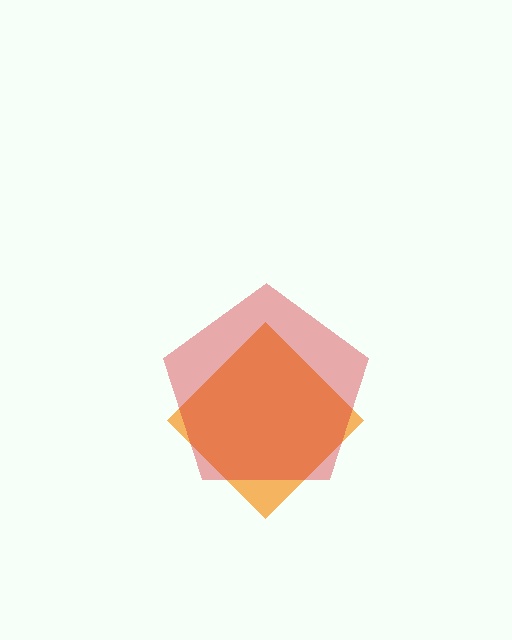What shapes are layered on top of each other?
The layered shapes are: an orange diamond, a red pentagon.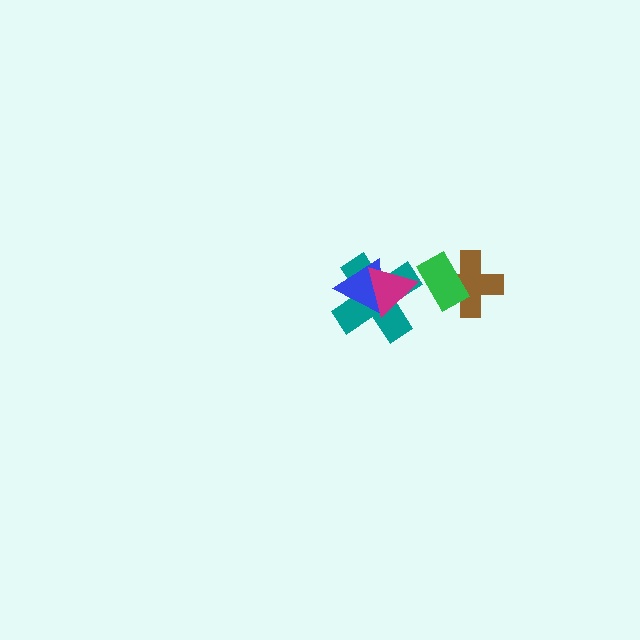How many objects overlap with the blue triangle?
2 objects overlap with the blue triangle.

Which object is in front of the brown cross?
The green rectangle is in front of the brown cross.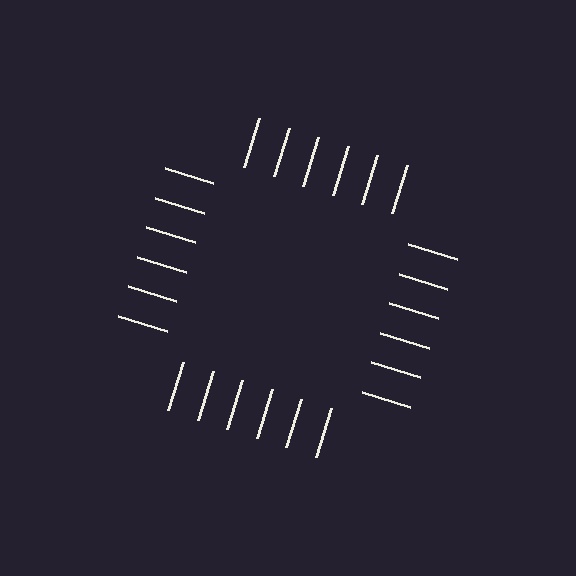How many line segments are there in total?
24 — 6 along each of the 4 edges.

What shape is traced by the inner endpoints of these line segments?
An illusory square — the line segments terminate on its edges but no continuous stroke is drawn.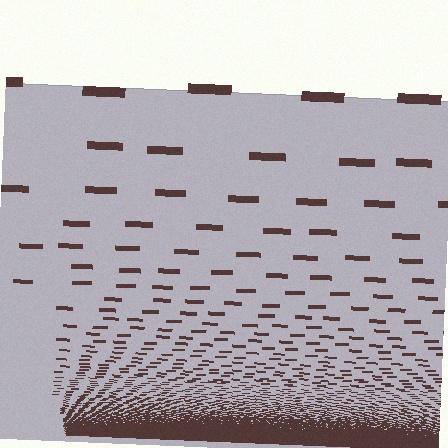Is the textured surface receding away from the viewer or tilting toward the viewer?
The surface appears to tilt toward the viewer. Texture elements get larger and sparser toward the top.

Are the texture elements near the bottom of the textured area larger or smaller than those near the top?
Smaller. The gradient is inverted — elements near the bottom are smaller and denser.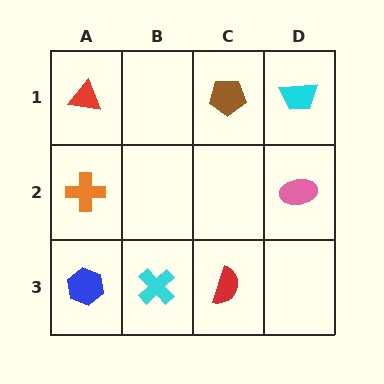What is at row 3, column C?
A red semicircle.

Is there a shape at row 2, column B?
No, that cell is empty.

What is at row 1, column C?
A brown pentagon.